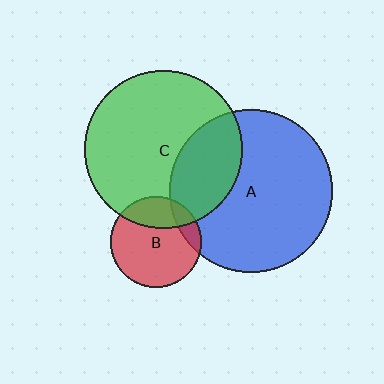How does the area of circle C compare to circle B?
Approximately 3.0 times.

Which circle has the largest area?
Circle A (blue).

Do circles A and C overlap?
Yes.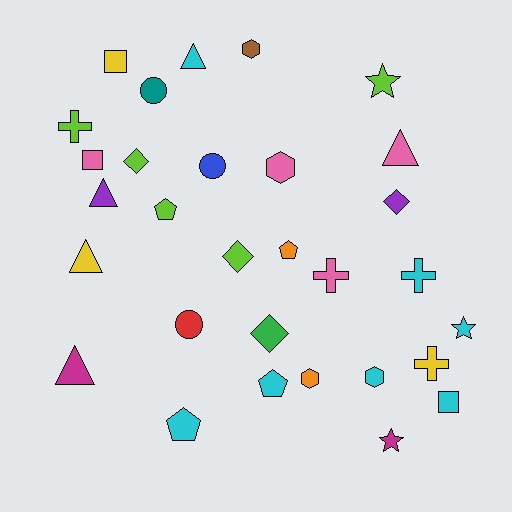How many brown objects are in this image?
There is 1 brown object.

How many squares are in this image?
There are 3 squares.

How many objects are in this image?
There are 30 objects.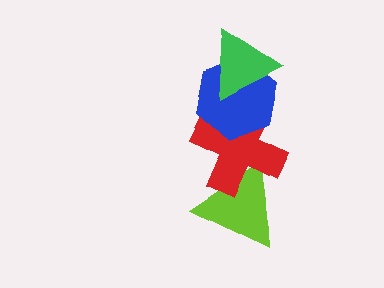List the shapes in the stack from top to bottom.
From top to bottom: the green triangle, the blue hexagon, the red cross, the lime triangle.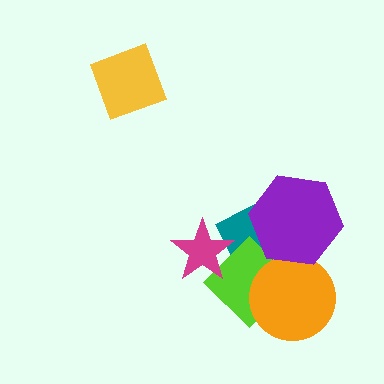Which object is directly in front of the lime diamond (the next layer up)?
The magenta star is directly in front of the lime diamond.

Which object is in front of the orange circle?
The purple hexagon is in front of the orange circle.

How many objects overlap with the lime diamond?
4 objects overlap with the lime diamond.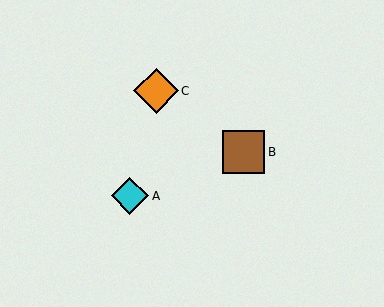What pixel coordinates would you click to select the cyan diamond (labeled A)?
Click at (130, 196) to select the cyan diamond A.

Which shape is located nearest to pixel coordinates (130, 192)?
The cyan diamond (labeled A) at (130, 196) is nearest to that location.